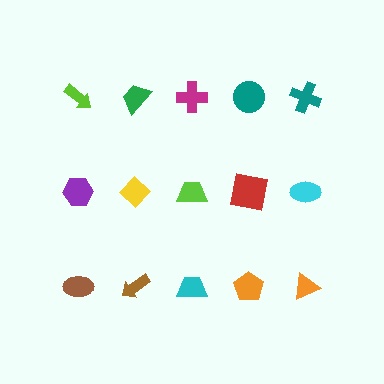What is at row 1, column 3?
A magenta cross.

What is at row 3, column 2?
A brown arrow.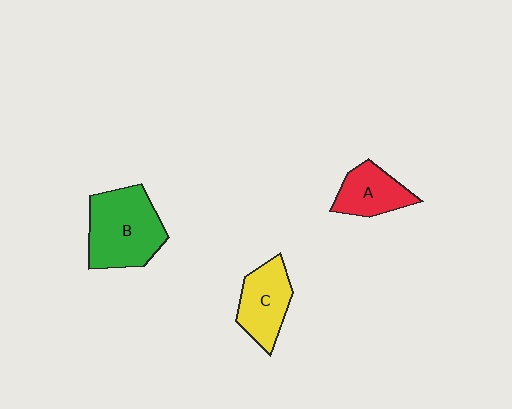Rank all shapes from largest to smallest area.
From largest to smallest: B (green), C (yellow), A (red).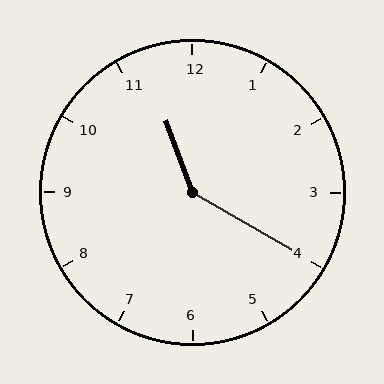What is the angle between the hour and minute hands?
Approximately 140 degrees.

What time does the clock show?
11:20.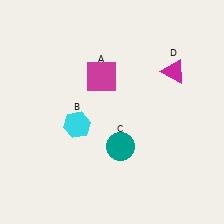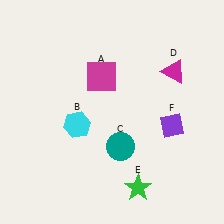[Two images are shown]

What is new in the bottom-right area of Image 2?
A purple diamond (F) was added in the bottom-right area of Image 2.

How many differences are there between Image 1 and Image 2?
There are 2 differences between the two images.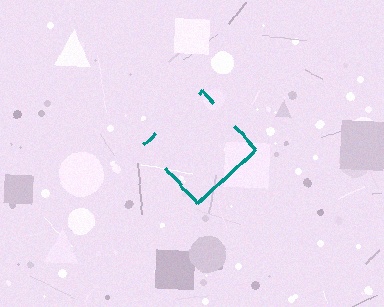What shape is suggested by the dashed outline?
The dashed outline suggests a diamond.